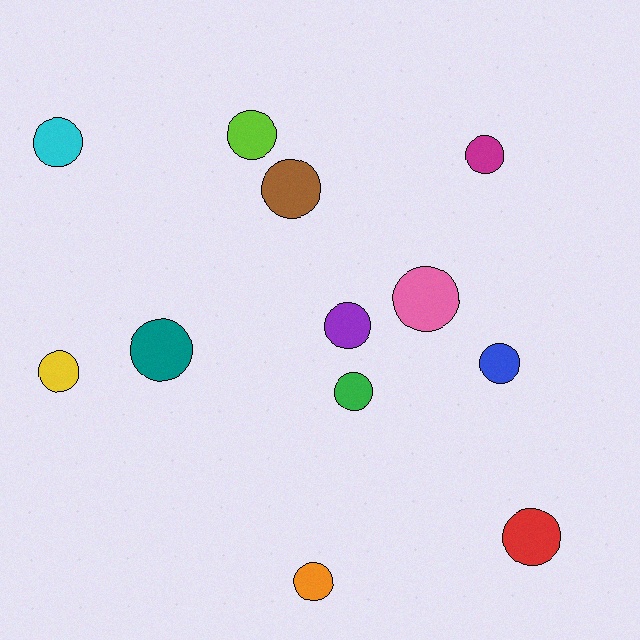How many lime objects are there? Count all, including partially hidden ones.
There is 1 lime object.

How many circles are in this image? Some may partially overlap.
There are 12 circles.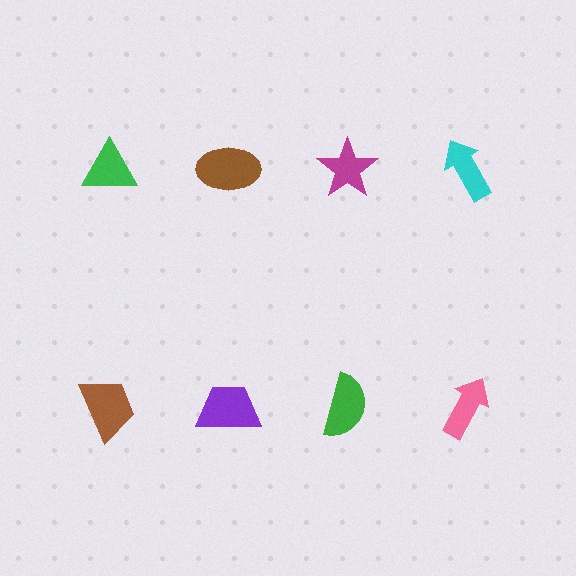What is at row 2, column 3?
A green semicircle.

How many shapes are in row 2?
4 shapes.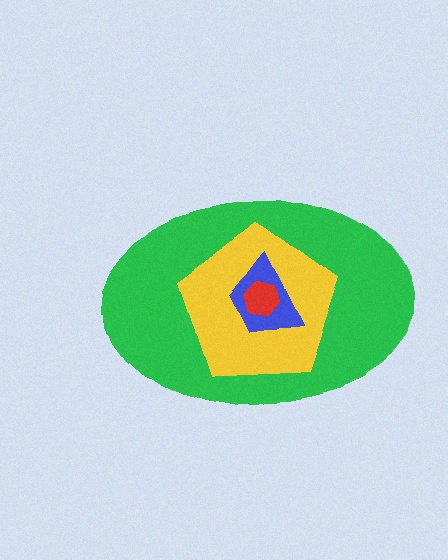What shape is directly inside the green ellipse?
The yellow pentagon.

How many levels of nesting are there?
4.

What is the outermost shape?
The green ellipse.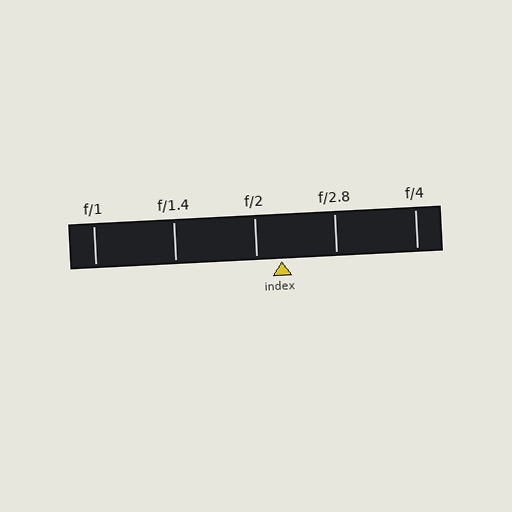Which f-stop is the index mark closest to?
The index mark is closest to f/2.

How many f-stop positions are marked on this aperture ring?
There are 5 f-stop positions marked.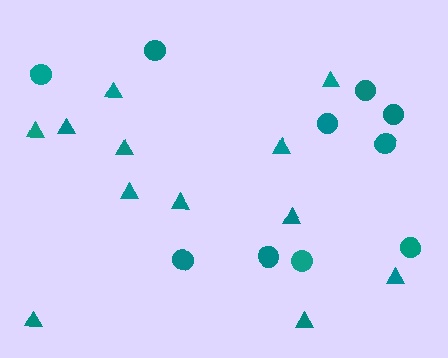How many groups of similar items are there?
There are 2 groups: one group of triangles (12) and one group of circles (10).